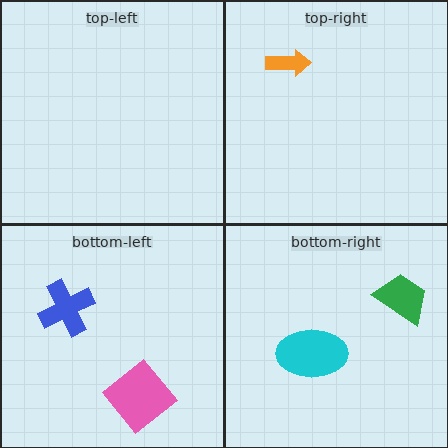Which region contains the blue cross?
The bottom-left region.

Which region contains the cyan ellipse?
The bottom-right region.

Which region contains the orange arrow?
The top-right region.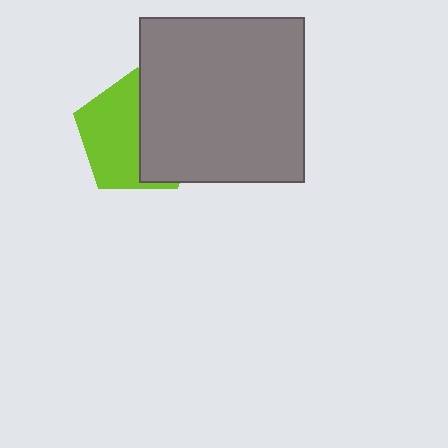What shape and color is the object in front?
The object in front is a gray square.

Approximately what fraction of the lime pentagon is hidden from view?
Roughly 46% of the lime pentagon is hidden behind the gray square.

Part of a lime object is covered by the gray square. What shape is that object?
It is a pentagon.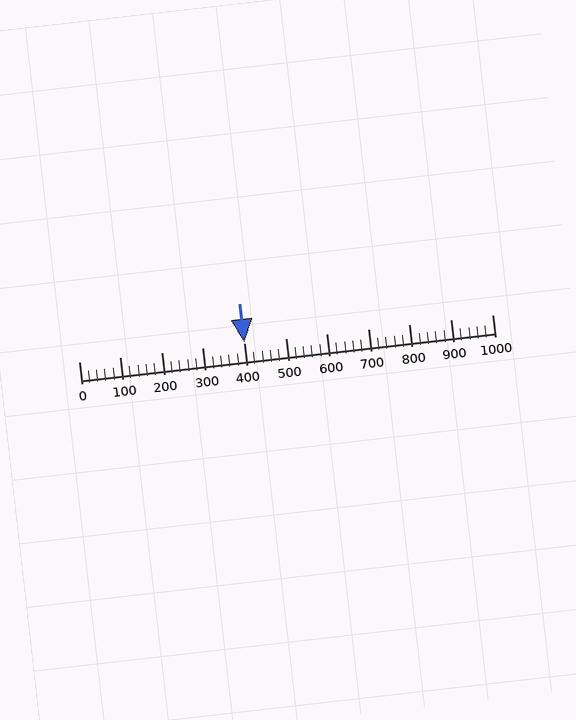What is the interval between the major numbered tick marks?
The major tick marks are spaced 100 units apart.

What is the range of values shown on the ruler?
The ruler shows values from 0 to 1000.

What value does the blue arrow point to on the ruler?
The blue arrow points to approximately 401.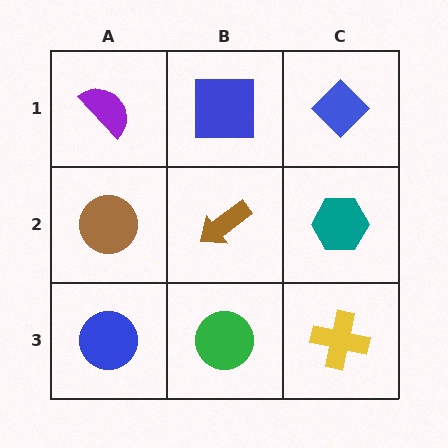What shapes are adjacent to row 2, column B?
A blue square (row 1, column B), a green circle (row 3, column B), a brown circle (row 2, column A), a teal hexagon (row 2, column C).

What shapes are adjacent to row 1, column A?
A brown circle (row 2, column A), a blue square (row 1, column B).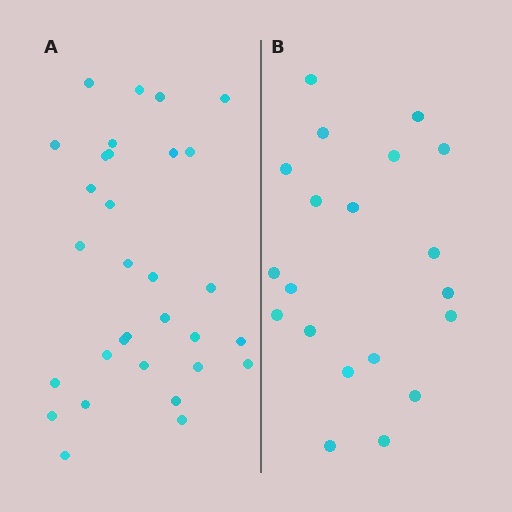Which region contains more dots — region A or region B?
Region A (the left region) has more dots.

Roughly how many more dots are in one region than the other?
Region A has roughly 12 or so more dots than region B.